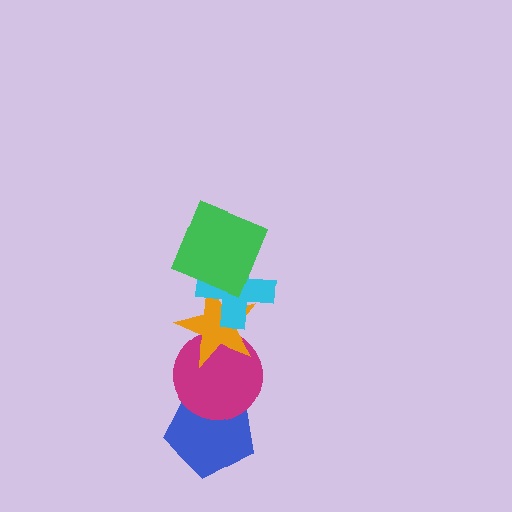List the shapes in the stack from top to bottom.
From top to bottom: the green square, the cyan cross, the orange star, the magenta circle, the blue pentagon.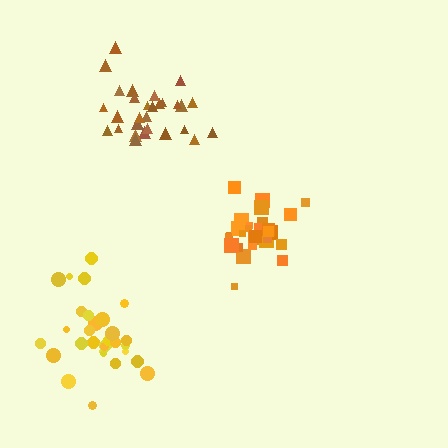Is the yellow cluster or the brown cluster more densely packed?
Brown.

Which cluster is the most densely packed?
Orange.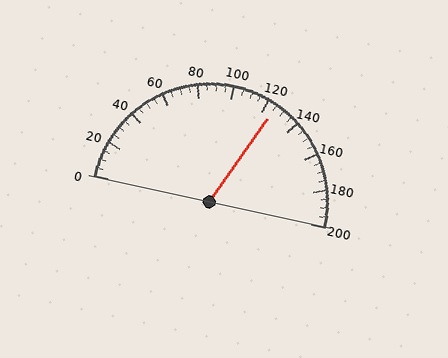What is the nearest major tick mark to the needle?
The nearest major tick mark is 120.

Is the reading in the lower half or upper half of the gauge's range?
The reading is in the upper half of the range (0 to 200).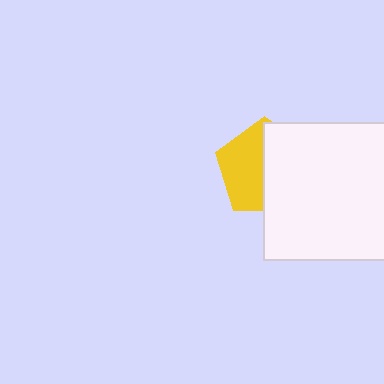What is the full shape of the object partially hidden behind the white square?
The partially hidden object is a yellow pentagon.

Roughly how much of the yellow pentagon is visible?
About half of it is visible (roughly 49%).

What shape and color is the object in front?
The object in front is a white square.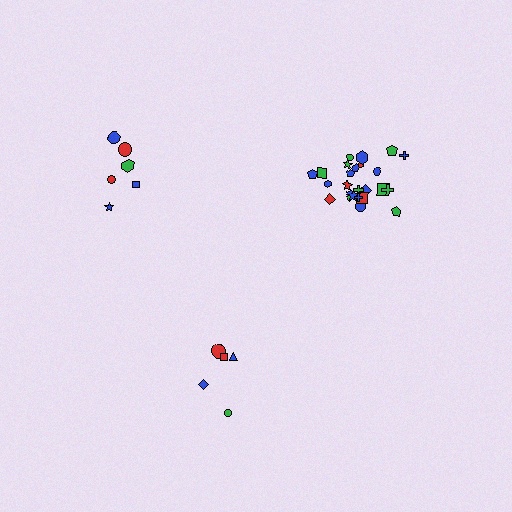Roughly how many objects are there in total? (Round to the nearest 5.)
Roughly 35 objects in total.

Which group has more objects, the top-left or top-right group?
The top-right group.